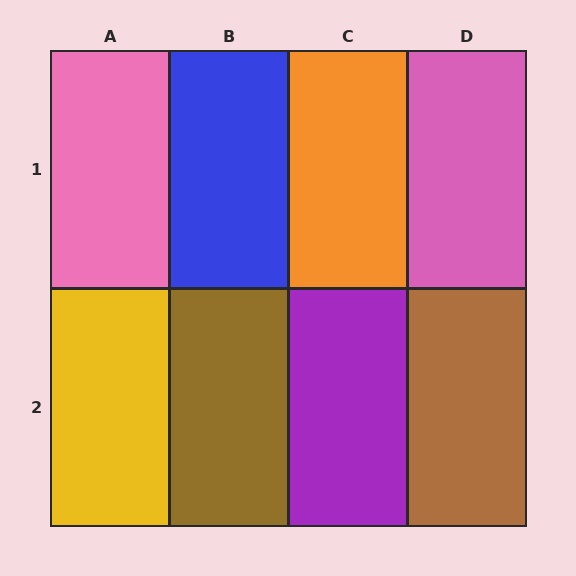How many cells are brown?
2 cells are brown.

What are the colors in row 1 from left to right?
Pink, blue, orange, pink.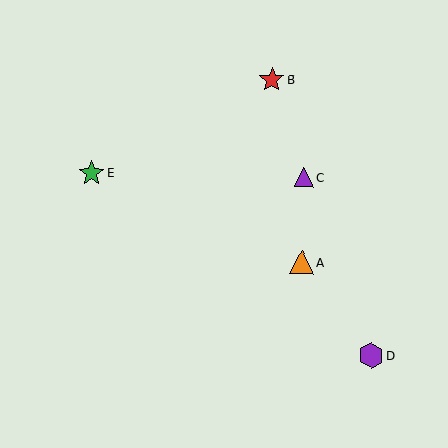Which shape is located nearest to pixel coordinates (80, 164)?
The green star (labeled E) at (91, 173) is nearest to that location.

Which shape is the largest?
The green star (labeled E) is the largest.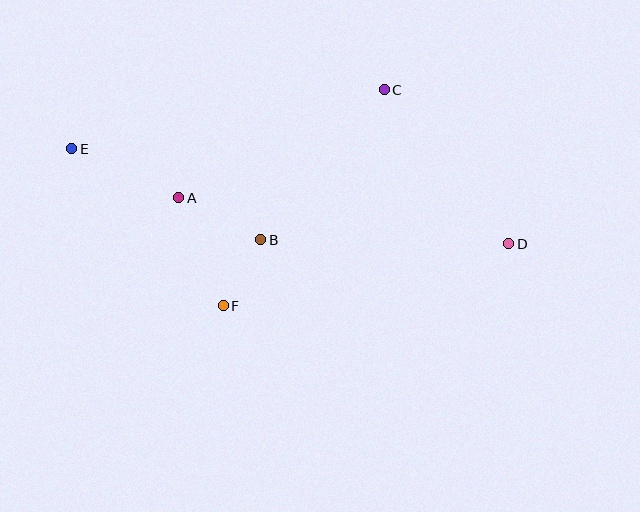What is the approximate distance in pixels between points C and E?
The distance between C and E is approximately 318 pixels.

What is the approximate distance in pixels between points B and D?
The distance between B and D is approximately 248 pixels.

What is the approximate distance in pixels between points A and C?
The distance between A and C is approximately 232 pixels.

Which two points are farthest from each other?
Points D and E are farthest from each other.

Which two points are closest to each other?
Points B and F are closest to each other.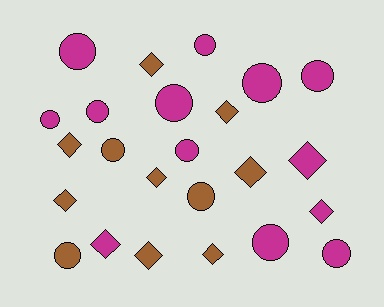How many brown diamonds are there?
There are 8 brown diamonds.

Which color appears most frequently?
Magenta, with 13 objects.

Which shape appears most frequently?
Circle, with 13 objects.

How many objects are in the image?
There are 24 objects.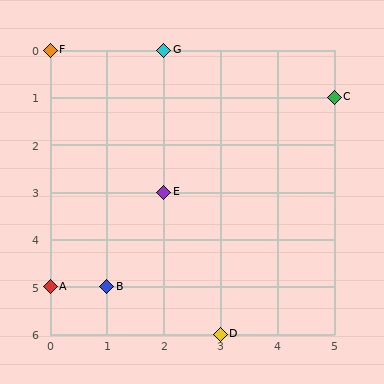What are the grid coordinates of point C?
Point C is at grid coordinates (5, 1).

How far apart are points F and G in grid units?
Points F and G are 2 columns apart.